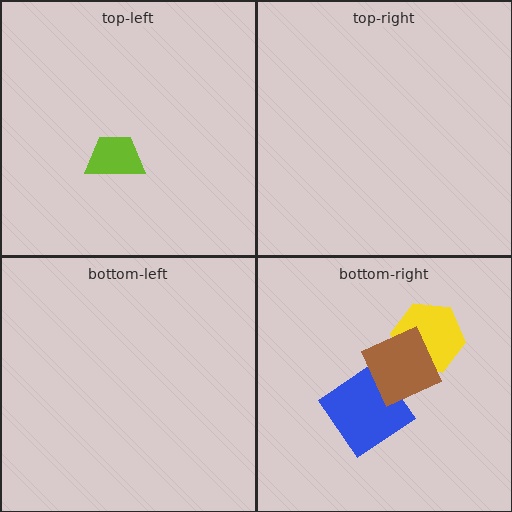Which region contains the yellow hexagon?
The bottom-right region.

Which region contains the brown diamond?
The bottom-right region.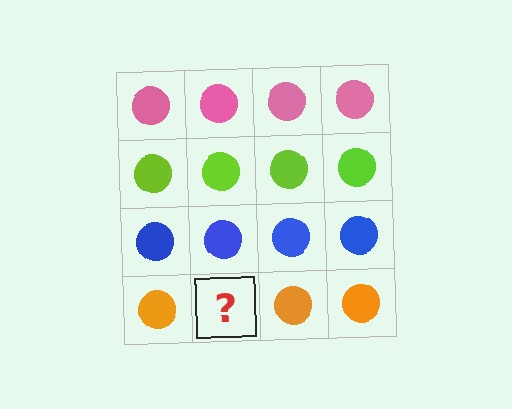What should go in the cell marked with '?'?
The missing cell should contain an orange circle.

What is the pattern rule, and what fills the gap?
The rule is that each row has a consistent color. The gap should be filled with an orange circle.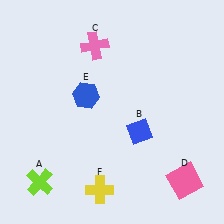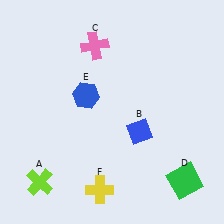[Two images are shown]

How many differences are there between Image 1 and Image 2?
There is 1 difference between the two images.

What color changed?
The square (D) changed from pink in Image 1 to green in Image 2.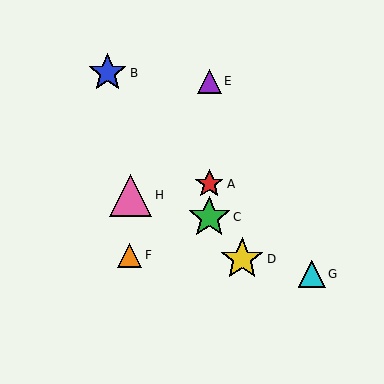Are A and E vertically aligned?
Yes, both are at x≈209.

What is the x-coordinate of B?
Object B is at x≈108.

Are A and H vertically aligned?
No, A is at x≈209 and H is at x≈131.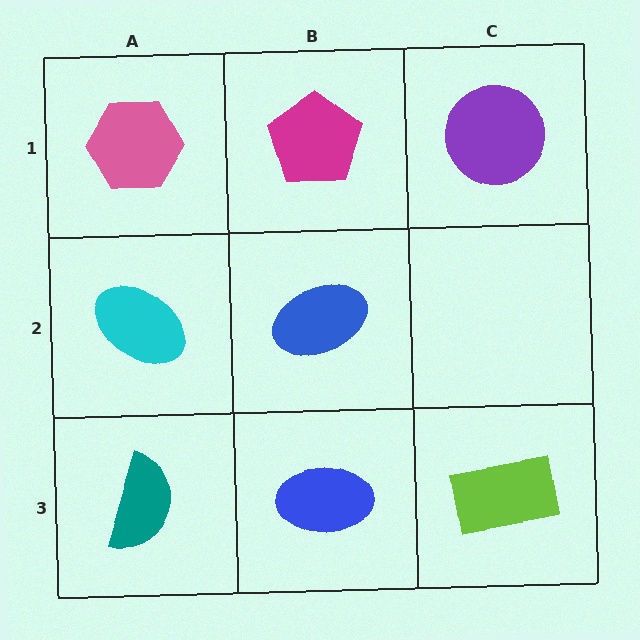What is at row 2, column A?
A cyan ellipse.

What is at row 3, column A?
A teal semicircle.